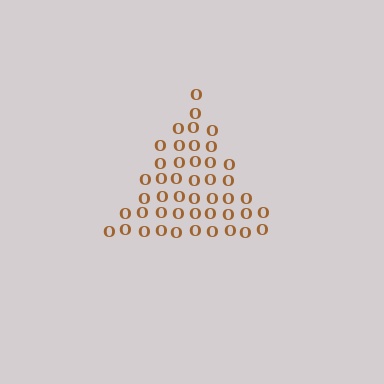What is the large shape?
The large shape is a triangle.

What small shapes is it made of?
It is made of small letter O's.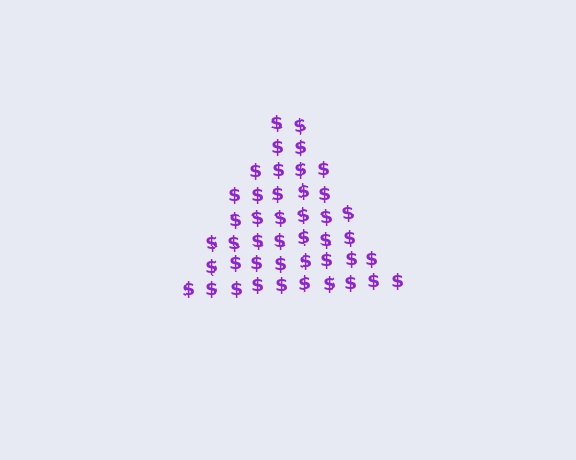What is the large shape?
The large shape is a triangle.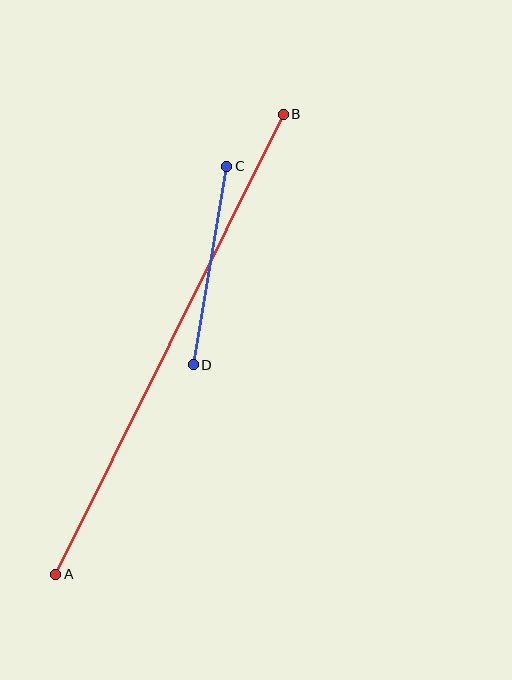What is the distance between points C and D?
The distance is approximately 201 pixels.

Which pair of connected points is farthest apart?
Points A and B are farthest apart.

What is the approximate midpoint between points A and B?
The midpoint is at approximately (170, 344) pixels.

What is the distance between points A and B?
The distance is approximately 513 pixels.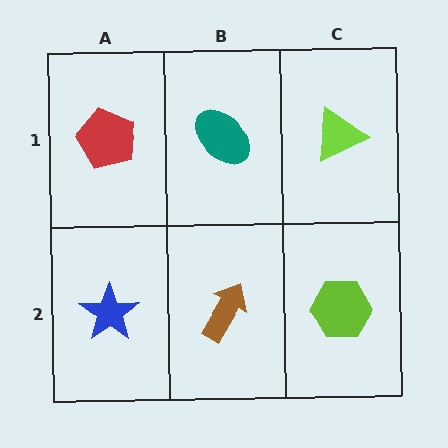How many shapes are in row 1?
3 shapes.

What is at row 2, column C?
A lime hexagon.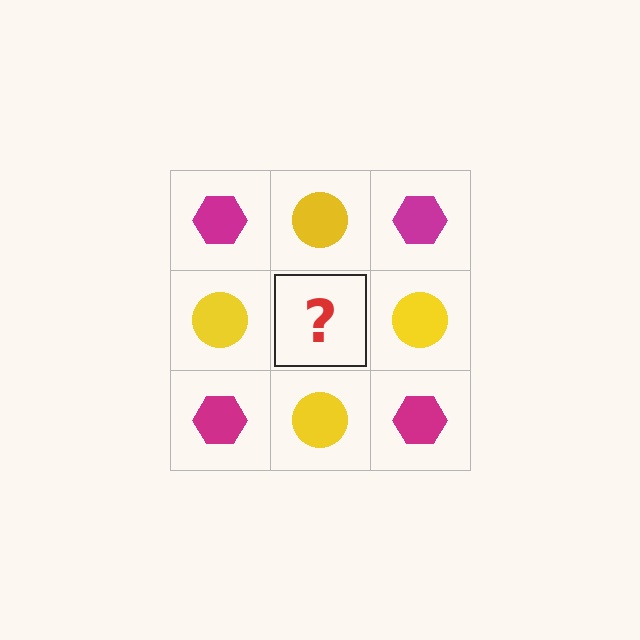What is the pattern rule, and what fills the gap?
The rule is that it alternates magenta hexagon and yellow circle in a checkerboard pattern. The gap should be filled with a magenta hexagon.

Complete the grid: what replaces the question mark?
The question mark should be replaced with a magenta hexagon.